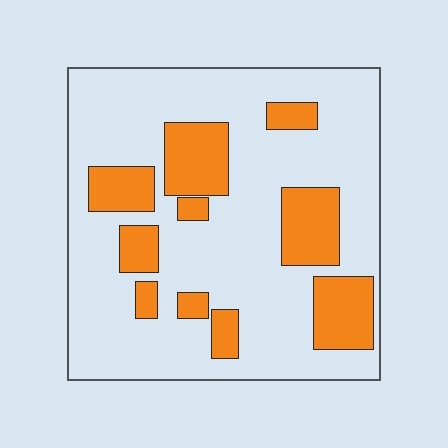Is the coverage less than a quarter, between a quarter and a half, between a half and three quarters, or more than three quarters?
Less than a quarter.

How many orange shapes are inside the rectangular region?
10.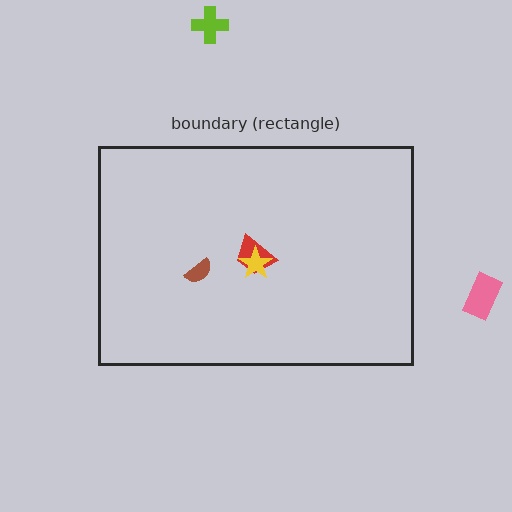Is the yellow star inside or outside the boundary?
Inside.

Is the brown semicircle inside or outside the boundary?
Inside.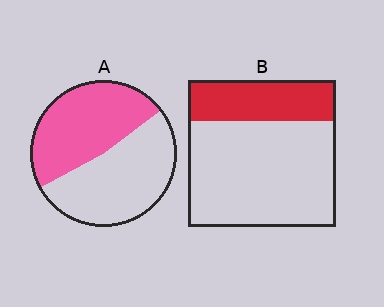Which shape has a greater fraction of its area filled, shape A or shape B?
Shape A.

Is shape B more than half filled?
No.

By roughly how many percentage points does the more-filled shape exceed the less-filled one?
By roughly 20 percentage points (A over B).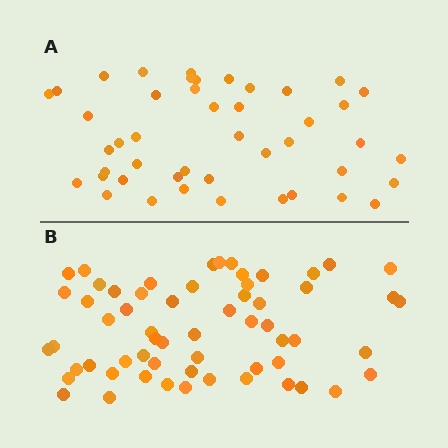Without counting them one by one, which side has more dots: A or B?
Region B (the bottom region) has more dots.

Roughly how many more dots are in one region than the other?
Region B has approximately 15 more dots than region A.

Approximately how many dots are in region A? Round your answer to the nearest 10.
About 40 dots. (The exact count is 45, which rounds to 40.)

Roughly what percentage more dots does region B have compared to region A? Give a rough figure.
About 35% more.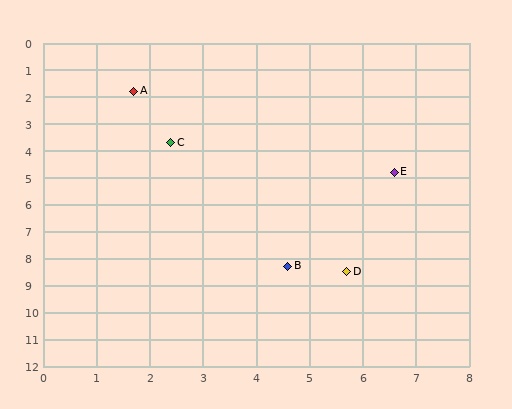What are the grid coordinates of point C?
Point C is at approximately (2.4, 3.7).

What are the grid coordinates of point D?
Point D is at approximately (5.7, 8.5).